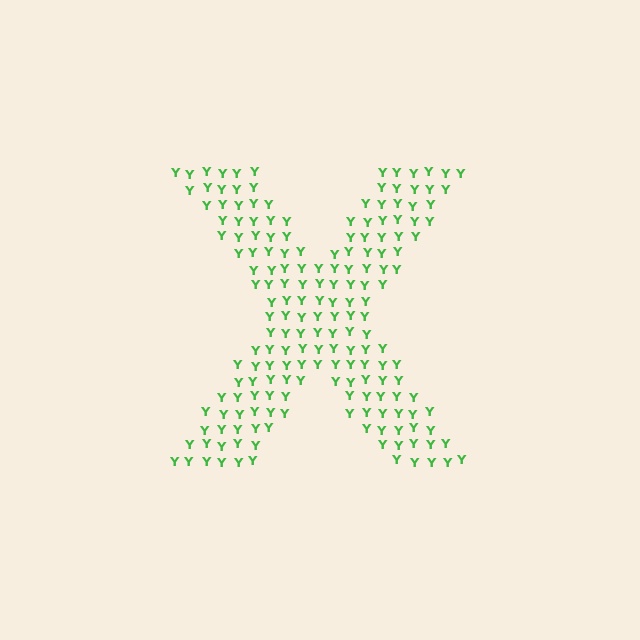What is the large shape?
The large shape is the letter X.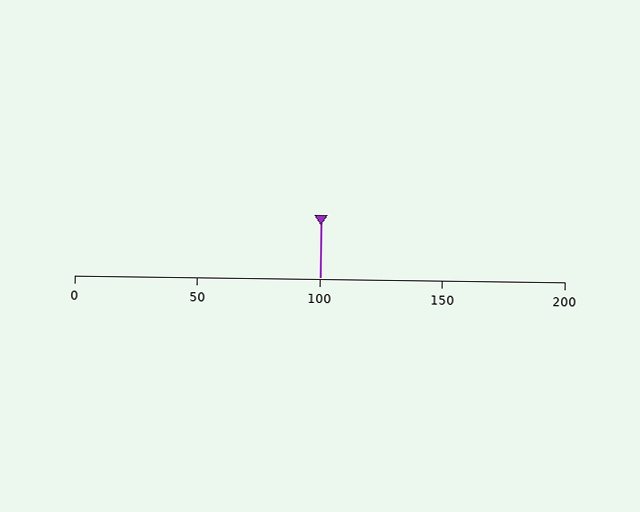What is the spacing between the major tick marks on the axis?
The major ticks are spaced 50 apart.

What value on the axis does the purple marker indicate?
The marker indicates approximately 100.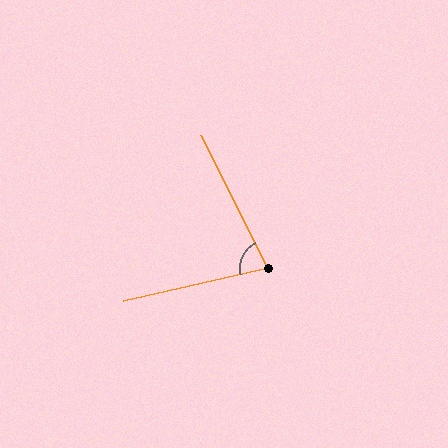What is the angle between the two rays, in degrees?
Approximately 76 degrees.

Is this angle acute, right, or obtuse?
It is acute.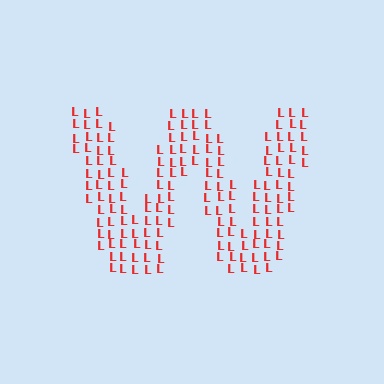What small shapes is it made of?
It is made of small letter L's.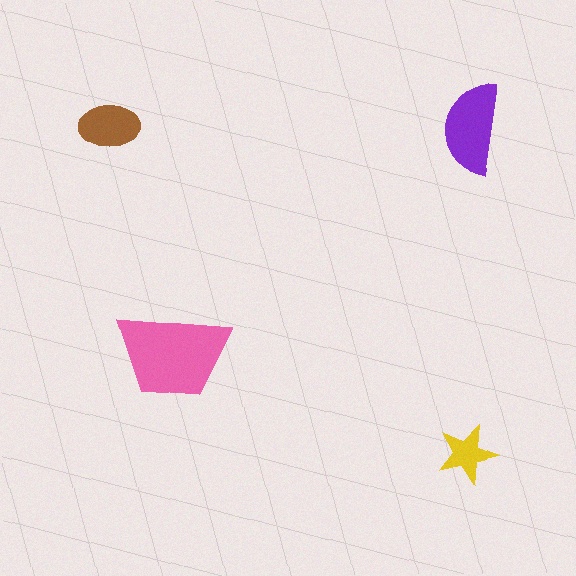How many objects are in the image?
There are 4 objects in the image.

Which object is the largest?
The pink trapezoid.